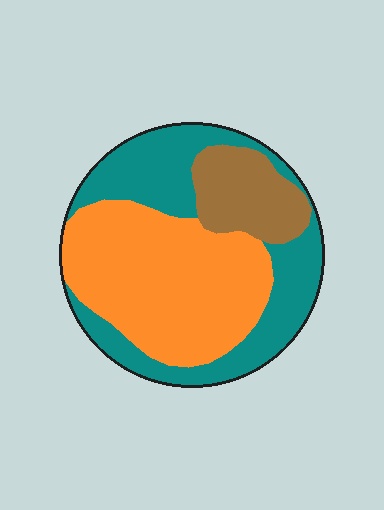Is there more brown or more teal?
Teal.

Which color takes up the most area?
Orange, at roughly 45%.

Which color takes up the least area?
Brown, at roughly 15%.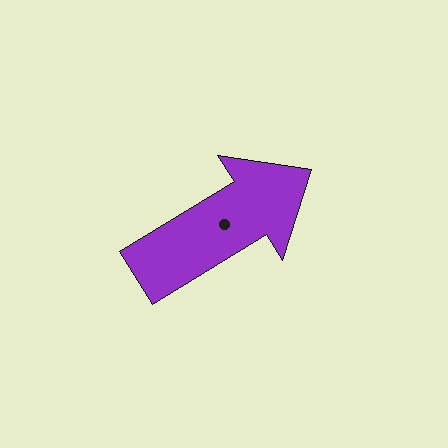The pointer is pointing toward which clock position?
Roughly 2 o'clock.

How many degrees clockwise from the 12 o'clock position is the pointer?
Approximately 58 degrees.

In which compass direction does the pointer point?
Northeast.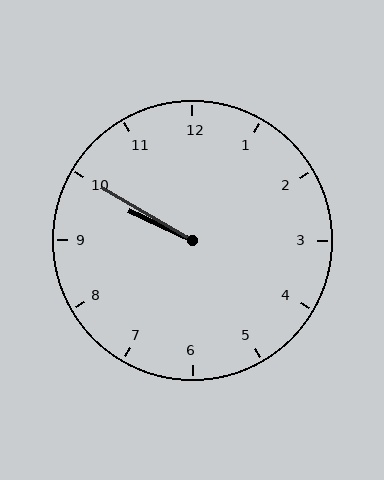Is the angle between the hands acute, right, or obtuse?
It is acute.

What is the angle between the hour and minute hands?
Approximately 5 degrees.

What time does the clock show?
9:50.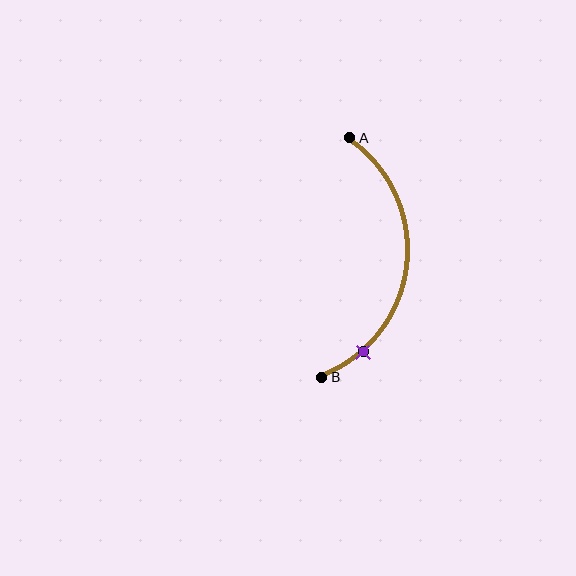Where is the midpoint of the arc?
The arc midpoint is the point on the curve farthest from the straight line joining A and B. It sits to the right of that line.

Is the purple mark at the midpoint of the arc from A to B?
No. The purple mark lies on the arc but is closer to endpoint B. The arc midpoint would be at the point on the curve equidistant along the arc from both A and B.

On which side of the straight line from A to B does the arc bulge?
The arc bulges to the right of the straight line connecting A and B.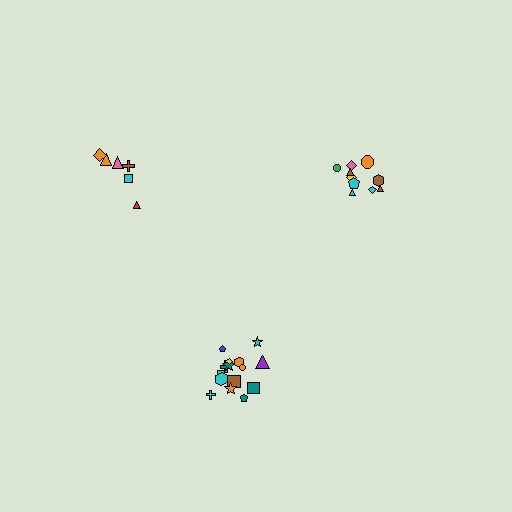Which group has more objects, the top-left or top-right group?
The top-right group.